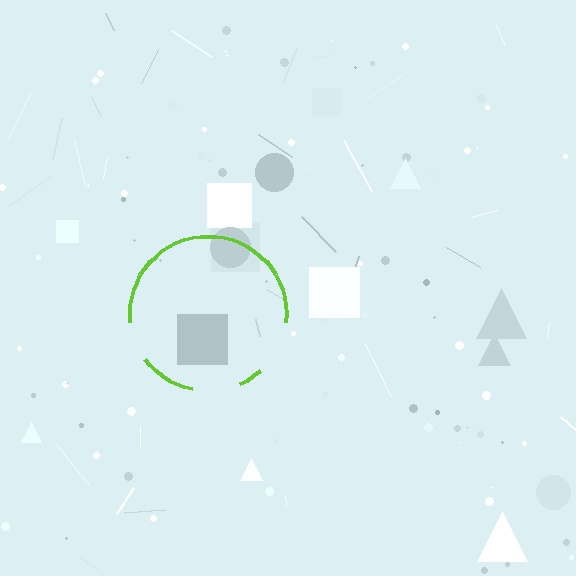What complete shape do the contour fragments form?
The contour fragments form a circle.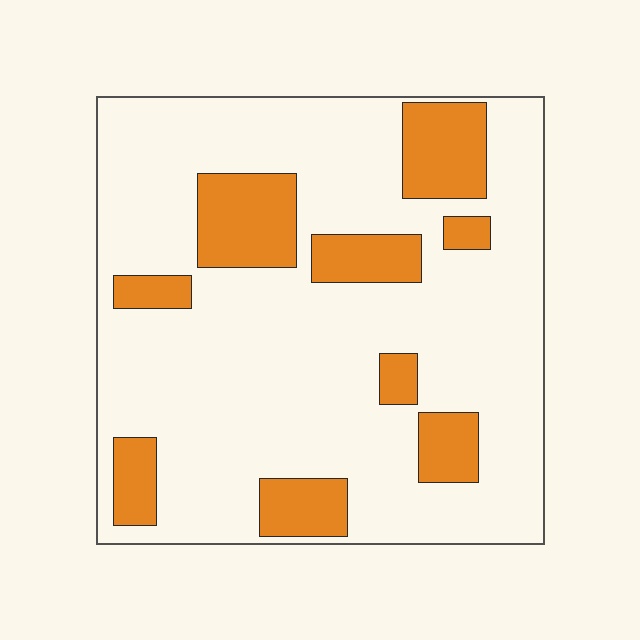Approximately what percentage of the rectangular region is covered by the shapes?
Approximately 20%.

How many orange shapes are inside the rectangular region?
9.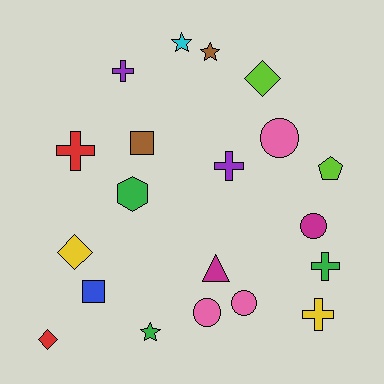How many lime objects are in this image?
There are 2 lime objects.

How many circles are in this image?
There are 4 circles.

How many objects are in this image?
There are 20 objects.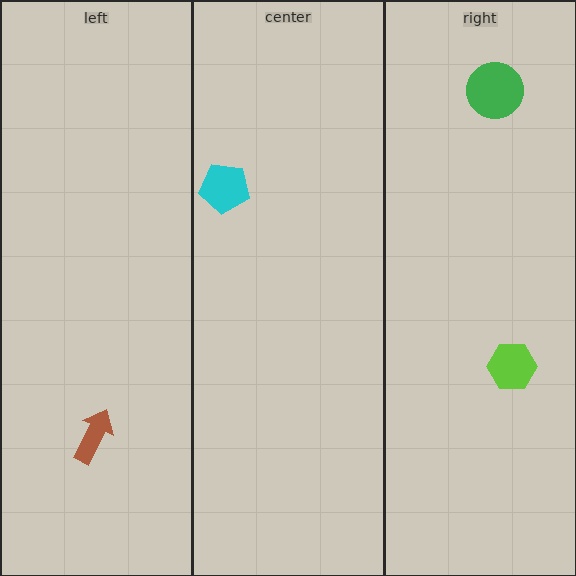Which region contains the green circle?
The right region.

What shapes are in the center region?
The cyan pentagon.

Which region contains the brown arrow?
The left region.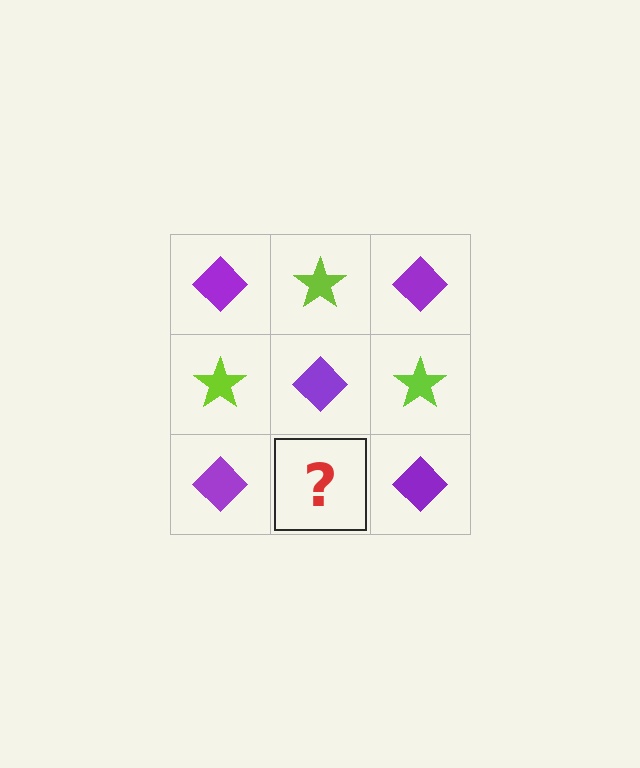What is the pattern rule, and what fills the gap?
The rule is that it alternates purple diamond and lime star in a checkerboard pattern. The gap should be filled with a lime star.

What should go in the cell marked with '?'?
The missing cell should contain a lime star.